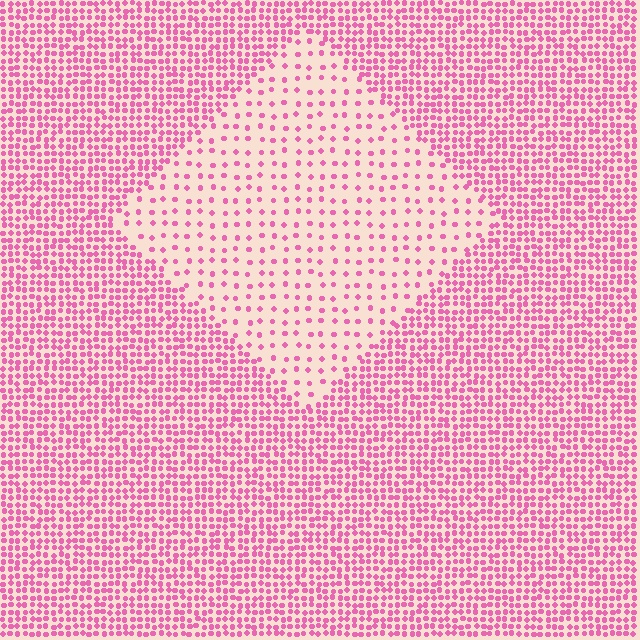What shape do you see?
I see a diamond.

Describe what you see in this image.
The image contains small pink elements arranged at two different densities. A diamond-shaped region is visible where the elements are less densely packed than the surrounding area.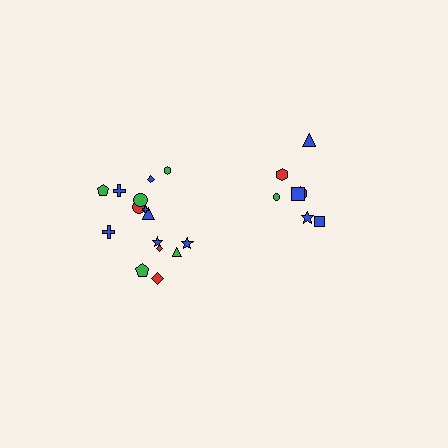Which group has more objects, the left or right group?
The left group.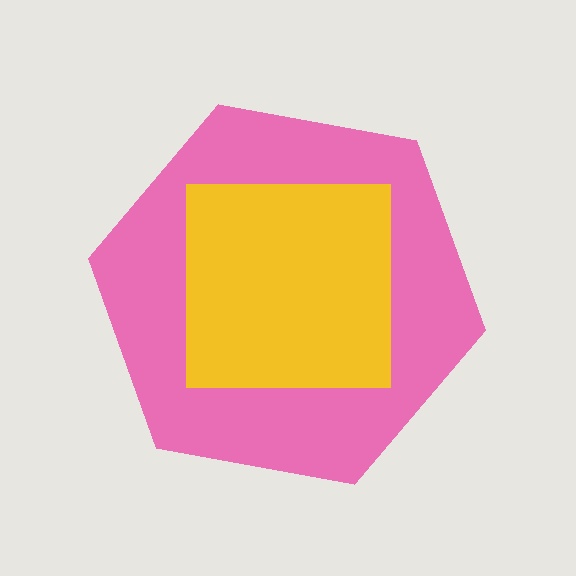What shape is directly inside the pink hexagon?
The yellow square.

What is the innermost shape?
The yellow square.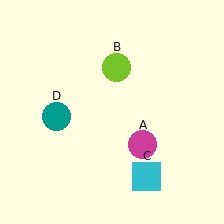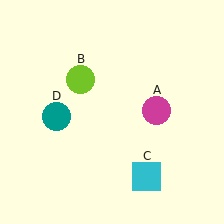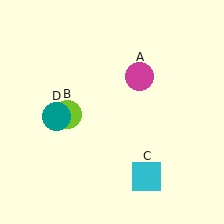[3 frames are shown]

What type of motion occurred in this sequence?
The magenta circle (object A), lime circle (object B) rotated counterclockwise around the center of the scene.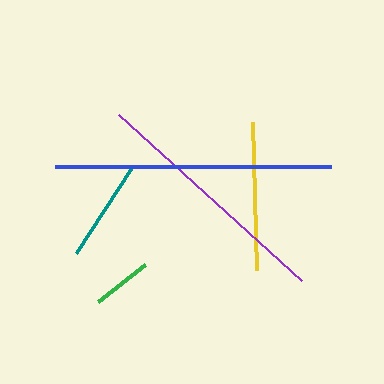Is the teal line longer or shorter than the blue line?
The blue line is longer than the teal line.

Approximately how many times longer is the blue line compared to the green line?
The blue line is approximately 4.6 times the length of the green line.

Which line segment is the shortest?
The green line is the shortest at approximately 61 pixels.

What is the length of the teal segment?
The teal segment is approximately 102 pixels long.